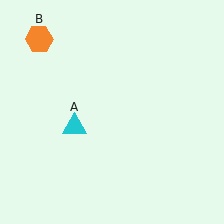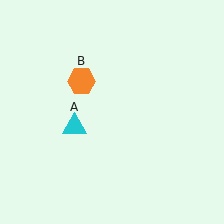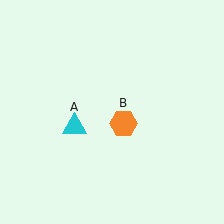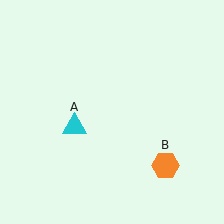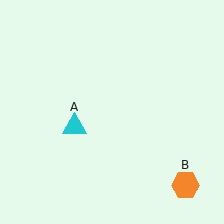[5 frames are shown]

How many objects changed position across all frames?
1 object changed position: orange hexagon (object B).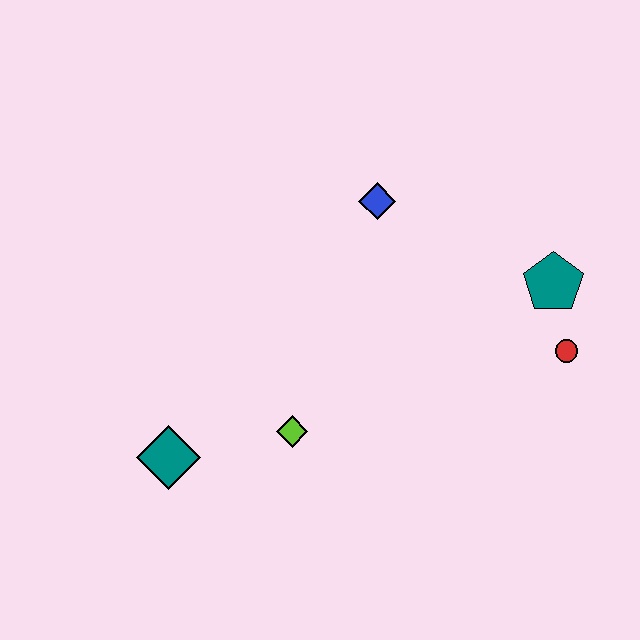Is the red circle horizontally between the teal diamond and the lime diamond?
No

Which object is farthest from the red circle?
The teal diamond is farthest from the red circle.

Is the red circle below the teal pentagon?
Yes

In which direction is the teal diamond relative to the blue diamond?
The teal diamond is below the blue diamond.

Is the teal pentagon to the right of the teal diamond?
Yes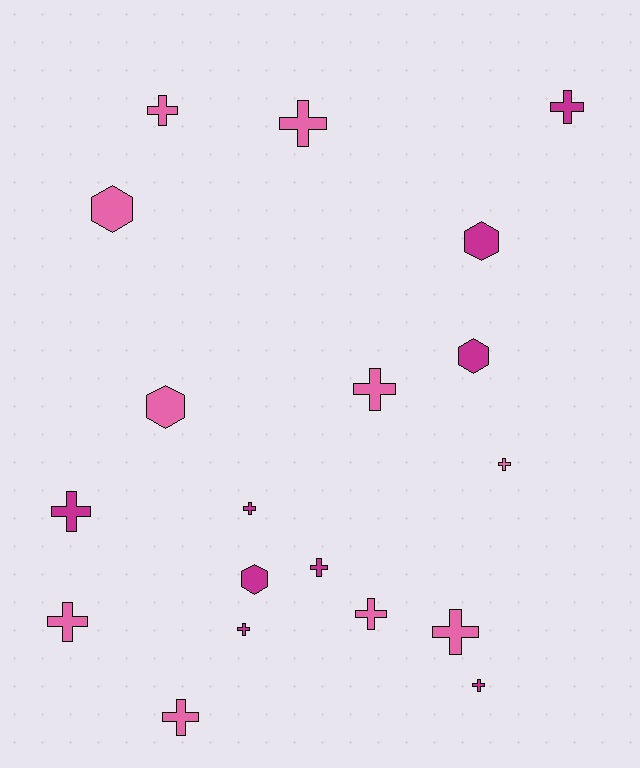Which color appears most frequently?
Pink, with 10 objects.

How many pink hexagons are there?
There are 2 pink hexagons.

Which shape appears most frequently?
Cross, with 14 objects.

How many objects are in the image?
There are 19 objects.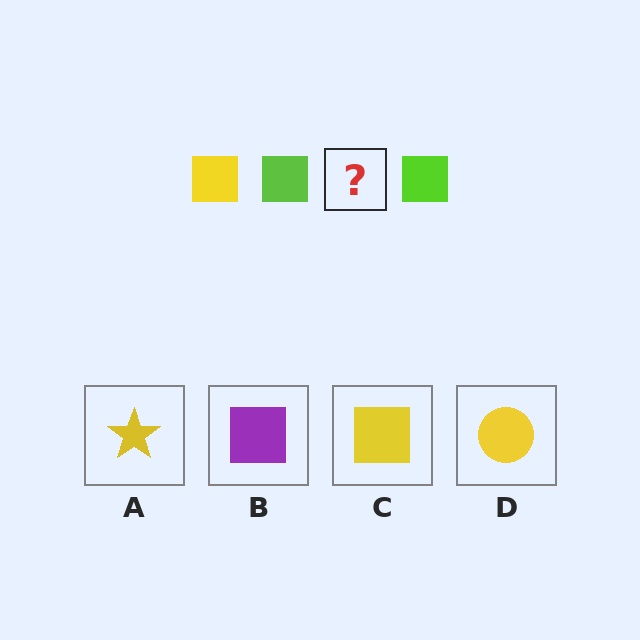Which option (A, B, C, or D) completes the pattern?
C.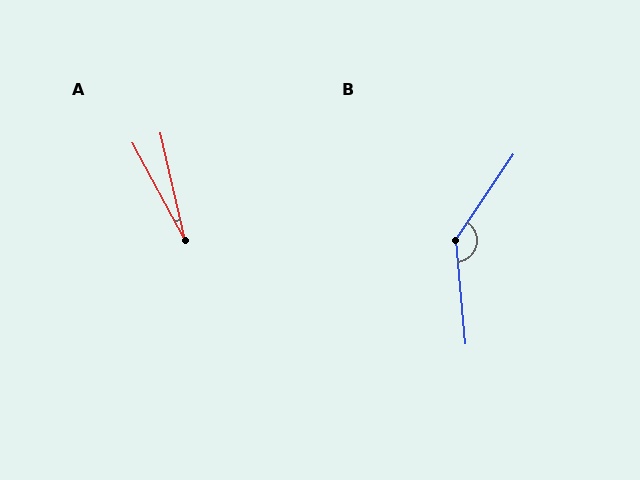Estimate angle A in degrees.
Approximately 15 degrees.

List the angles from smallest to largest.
A (15°), B (141°).